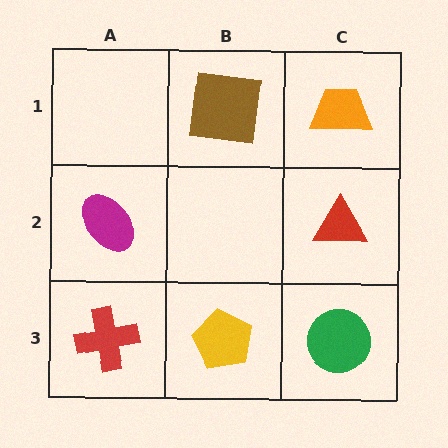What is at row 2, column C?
A red triangle.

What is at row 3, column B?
A yellow pentagon.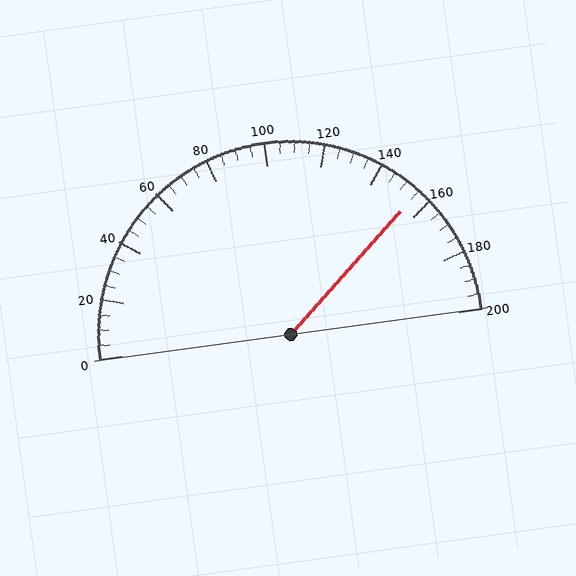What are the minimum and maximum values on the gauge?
The gauge ranges from 0 to 200.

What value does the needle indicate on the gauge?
The needle indicates approximately 155.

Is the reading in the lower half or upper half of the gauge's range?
The reading is in the upper half of the range (0 to 200).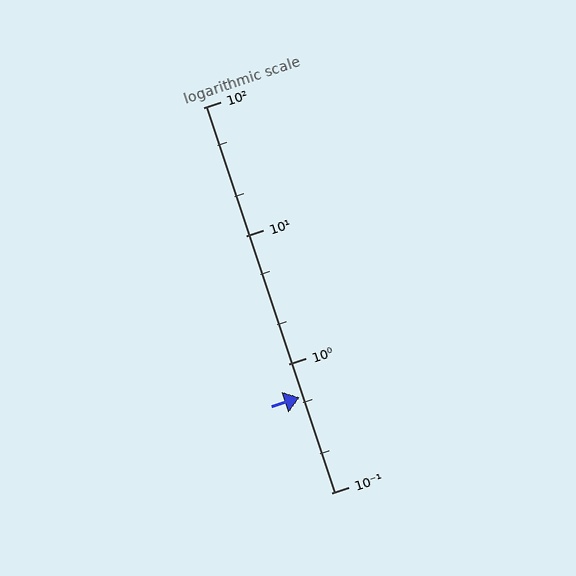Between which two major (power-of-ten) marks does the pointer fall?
The pointer is between 0.1 and 1.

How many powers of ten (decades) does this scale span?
The scale spans 3 decades, from 0.1 to 100.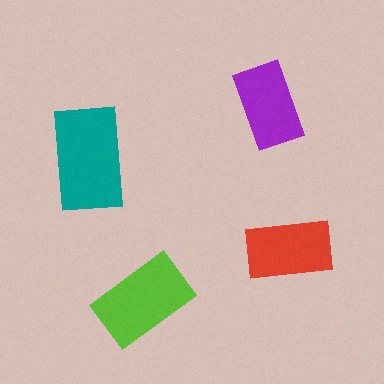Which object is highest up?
The purple rectangle is topmost.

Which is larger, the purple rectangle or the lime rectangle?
The lime one.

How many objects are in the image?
There are 4 objects in the image.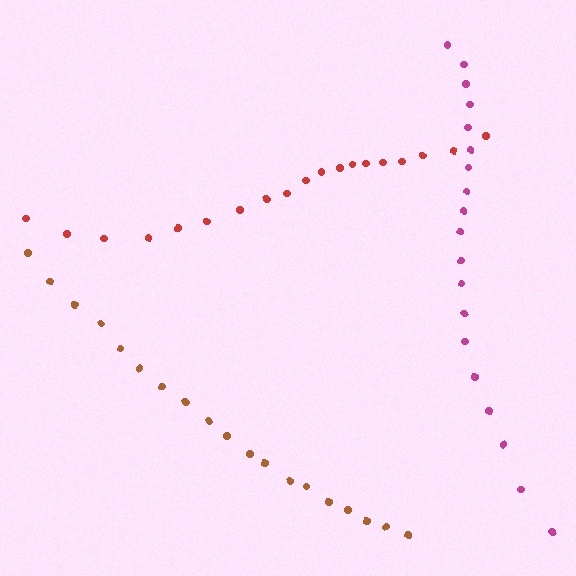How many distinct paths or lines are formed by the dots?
There are 3 distinct paths.